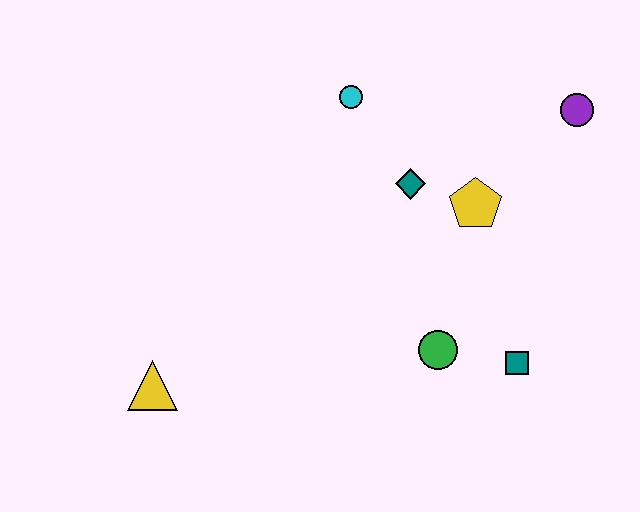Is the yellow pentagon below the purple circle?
Yes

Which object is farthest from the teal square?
The yellow triangle is farthest from the teal square.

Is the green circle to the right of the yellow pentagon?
No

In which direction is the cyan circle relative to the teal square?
The cyan circle is above the teal square.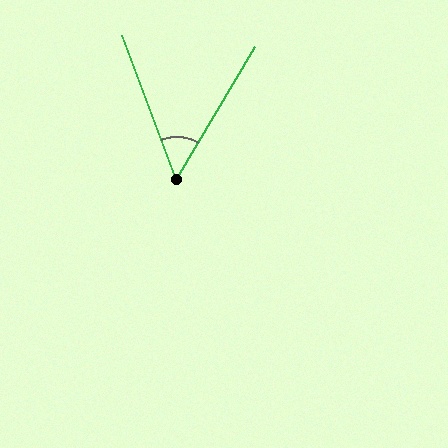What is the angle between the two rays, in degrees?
Approximately 51 degrees.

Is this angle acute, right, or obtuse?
It is acute.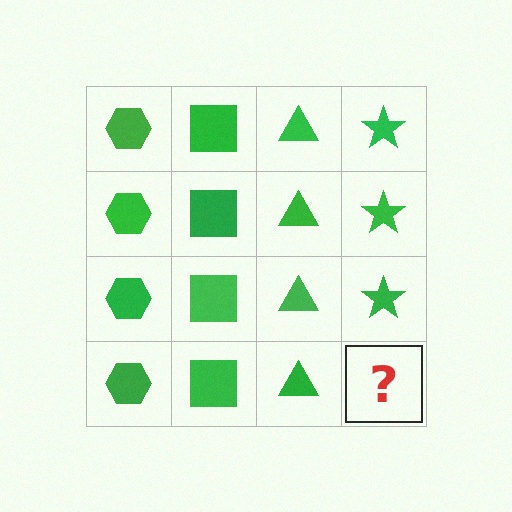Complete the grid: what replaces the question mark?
The question mark should be replaced with a green star.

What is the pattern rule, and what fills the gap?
The rule is that each column has a consistent shape. The gap should be filled with a green star.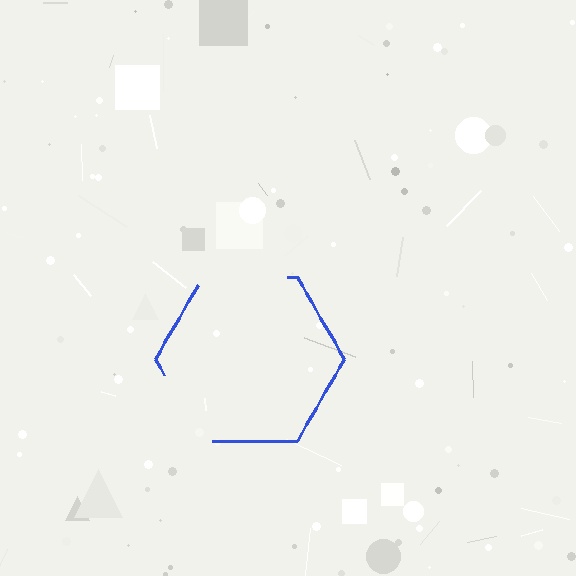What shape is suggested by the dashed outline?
The dashed outline suggests a hexagon.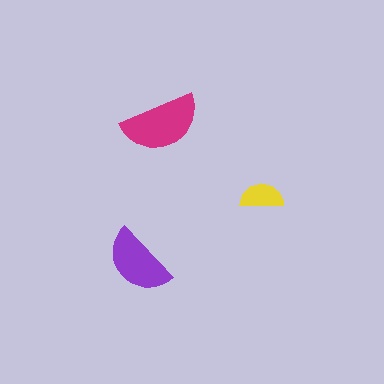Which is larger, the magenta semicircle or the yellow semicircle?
The magenta one.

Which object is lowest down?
The purple semicircle is bottommost.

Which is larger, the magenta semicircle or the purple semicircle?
The magenta one.